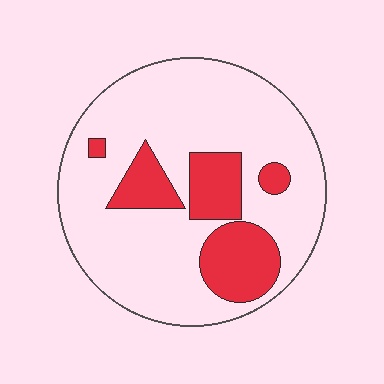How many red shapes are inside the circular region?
5.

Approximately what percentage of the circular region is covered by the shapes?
Approximately 25%.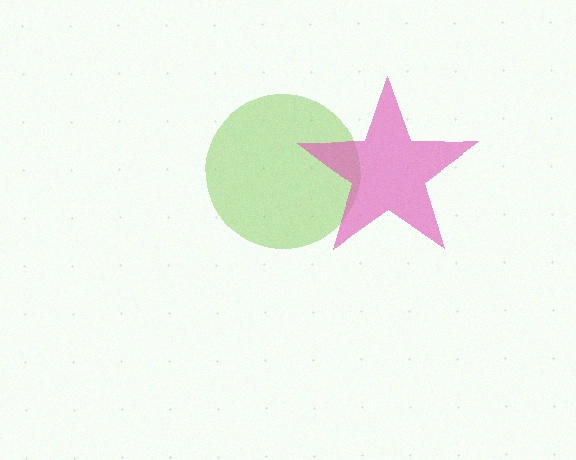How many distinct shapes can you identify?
There are 2 distinct shapes: a lime circle, a pink star.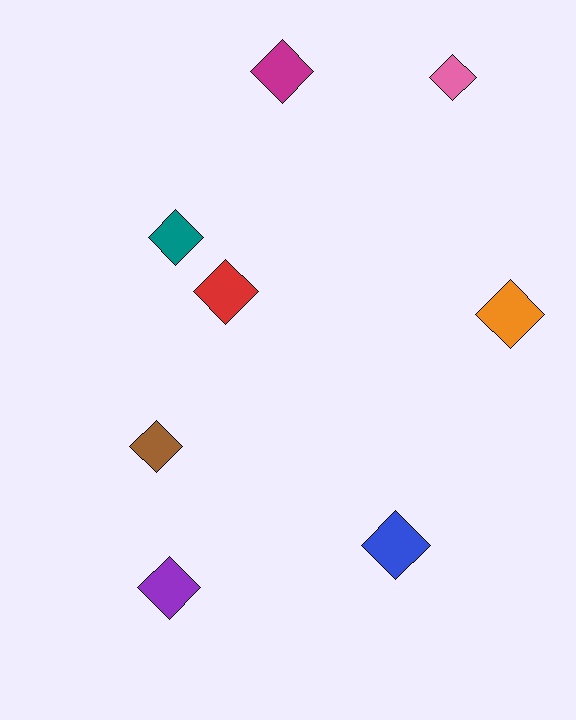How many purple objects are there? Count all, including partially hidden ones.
There is 1 purple object.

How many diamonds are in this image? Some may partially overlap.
There are 8 diamonds.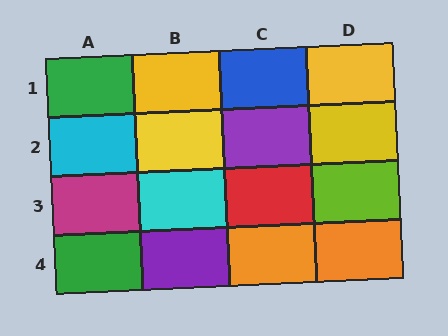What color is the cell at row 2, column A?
Cyan.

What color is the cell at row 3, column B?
Cyan.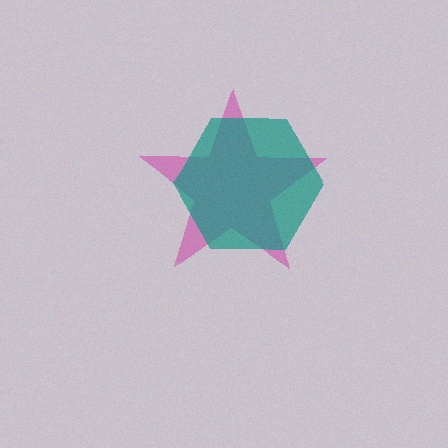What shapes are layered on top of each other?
The layered shapes are: a magenta star, a teal hexagon.